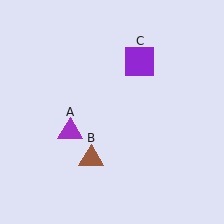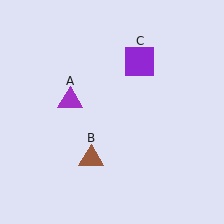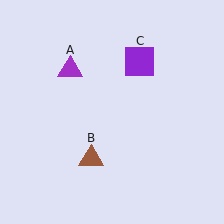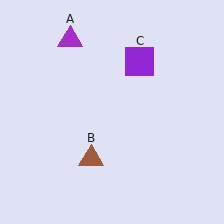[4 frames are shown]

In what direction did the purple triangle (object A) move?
The purple triangle (object A) moved up.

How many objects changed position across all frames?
1 object changed position: purple triangle (object A).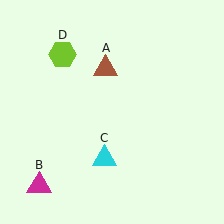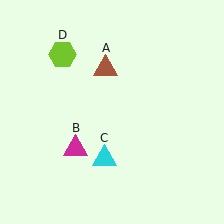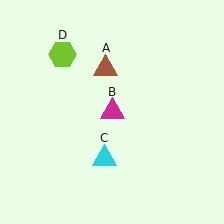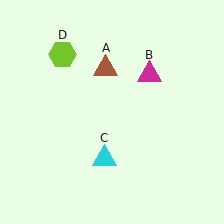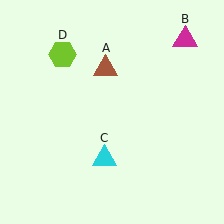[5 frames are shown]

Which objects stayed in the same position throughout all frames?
Brown triangle (object A) and cyan triangle (object C) and lime hexagon (object D) remained stationary.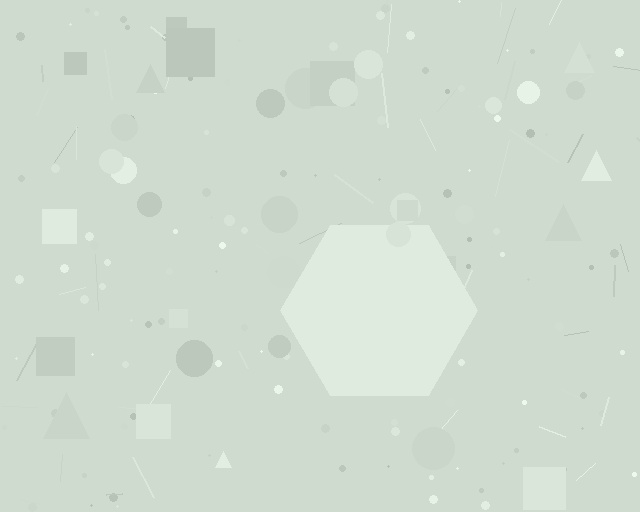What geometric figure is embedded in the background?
A hexagon is embedded in the background.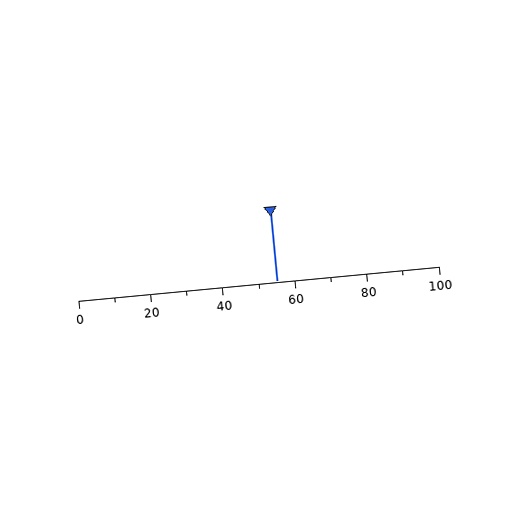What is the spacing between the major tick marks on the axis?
The major ticks are spaced 20 apart.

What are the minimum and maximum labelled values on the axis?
The axis runs from 0 to 100.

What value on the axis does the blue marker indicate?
The marker indicates approximately 55.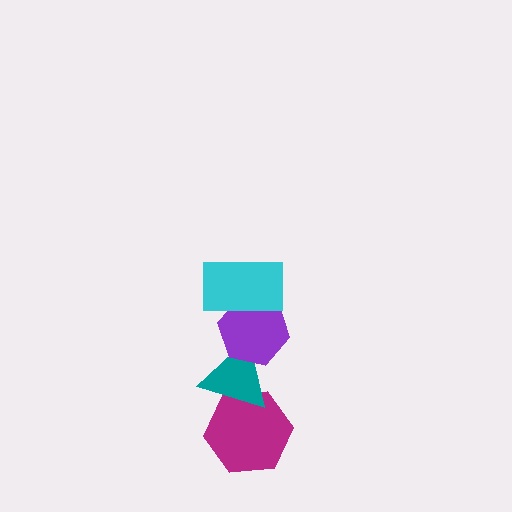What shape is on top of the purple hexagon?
The cyan rectangle is on top of the purple hexagon.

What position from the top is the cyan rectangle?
The cyan rectangle is 1st from the top.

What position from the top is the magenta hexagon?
The magenta hexagon is 4th from the top.